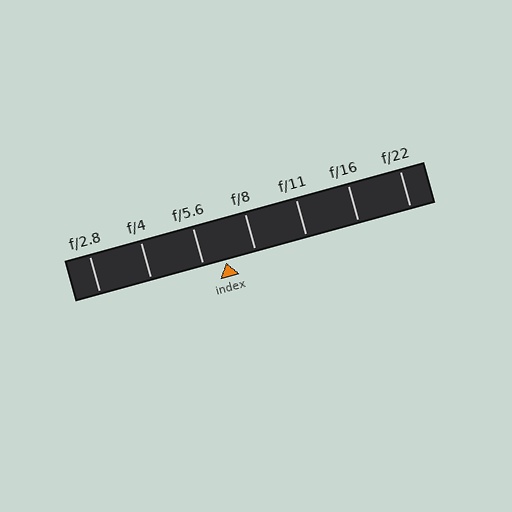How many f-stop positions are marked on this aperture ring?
There are 7 f-stop positions marked.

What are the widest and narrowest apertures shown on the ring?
The widest aperture shown is f/2.8 and the narrowest is f/22.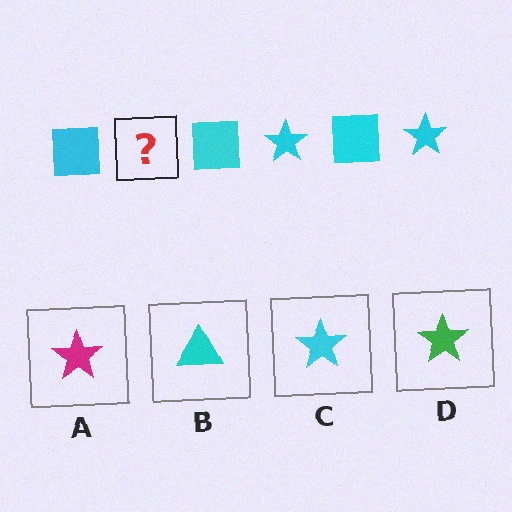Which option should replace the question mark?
Option C.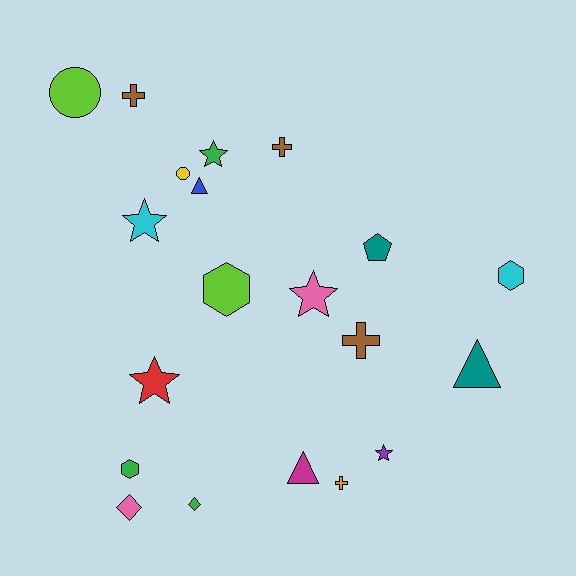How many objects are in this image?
There are 20 objects.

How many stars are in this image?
There are 5 stars.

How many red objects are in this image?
There is 1 red object.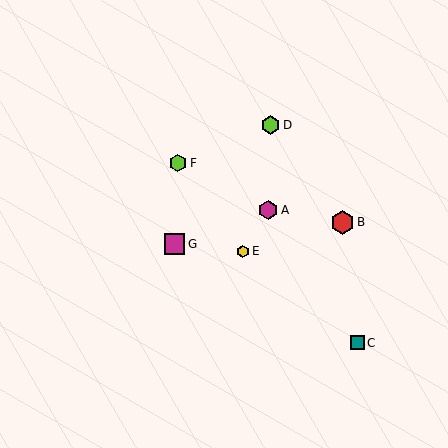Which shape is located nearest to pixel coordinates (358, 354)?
The teal square (labeled C) at (357, 343) is nearest to that location.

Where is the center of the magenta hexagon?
The center of the magenta hexagon is at (268, 210).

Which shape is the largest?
The red hexagon (labeled B) is the largest.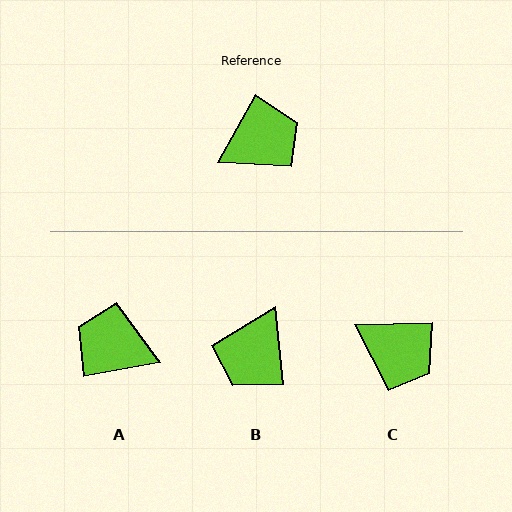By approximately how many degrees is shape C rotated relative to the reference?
Approximately 60 degrees clockwise.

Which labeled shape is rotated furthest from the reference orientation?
B, about 145 degrees away.